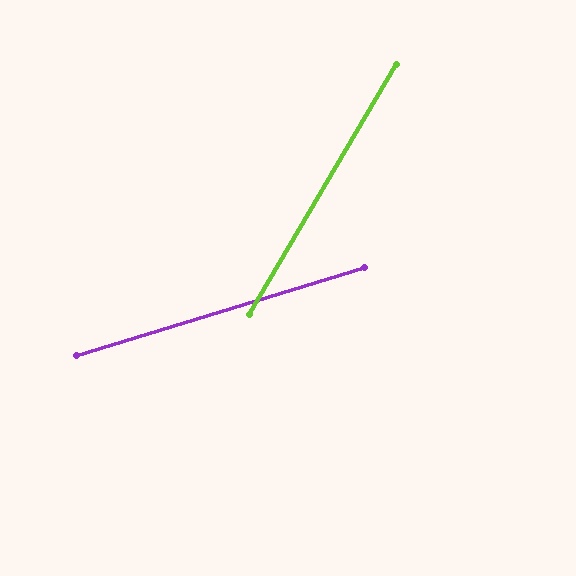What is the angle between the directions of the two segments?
Approximately 42 degrees.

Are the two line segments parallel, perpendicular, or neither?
Neither parallel nor perpendicular — they differ by about 42°.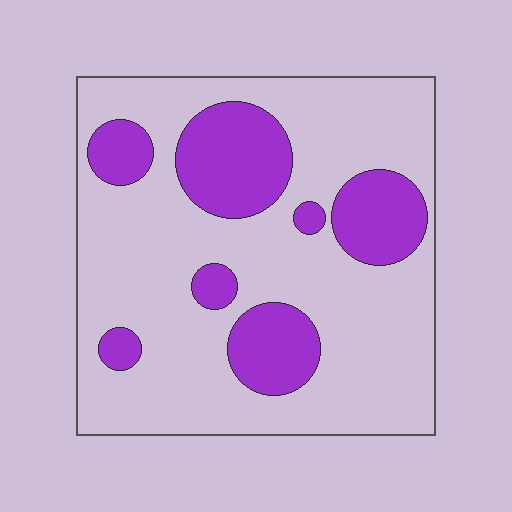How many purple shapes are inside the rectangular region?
7.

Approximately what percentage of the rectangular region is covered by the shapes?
Approximately 25%.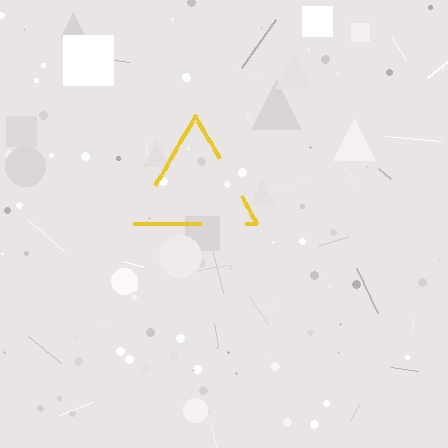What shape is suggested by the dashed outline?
The dashed outline suggests a triangle.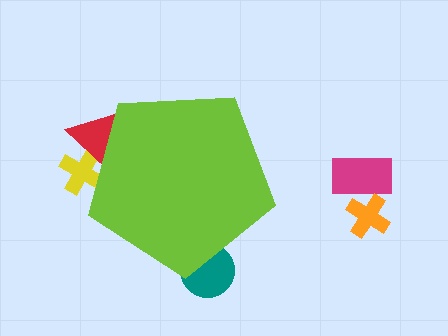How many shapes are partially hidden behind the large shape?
3 shapes are partially hidden.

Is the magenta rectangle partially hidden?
No, the magenta rectangle is fully visible.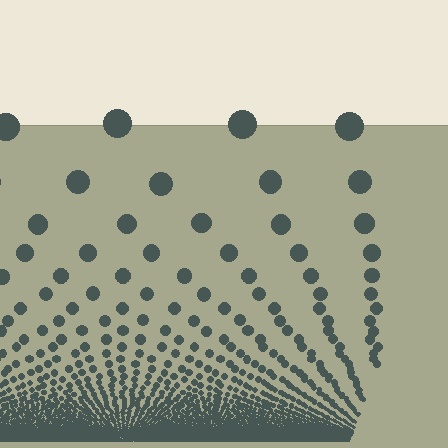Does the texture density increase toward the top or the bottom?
Density increases toward the bottom.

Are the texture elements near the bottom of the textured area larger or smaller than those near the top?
Smaller. The gradient is inverted — elements near the bottom are smaller and denser.